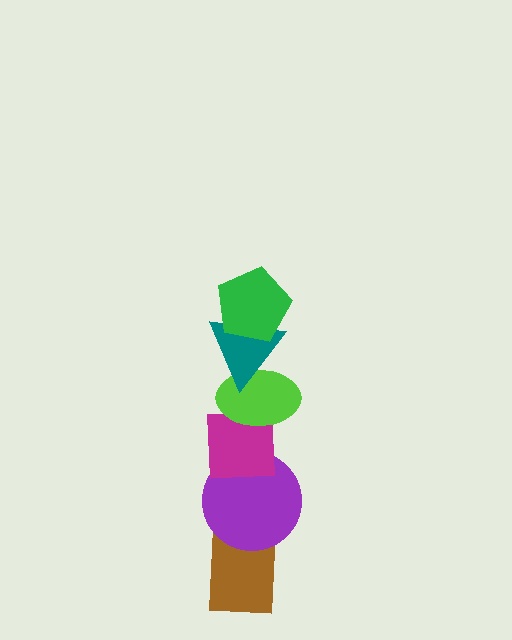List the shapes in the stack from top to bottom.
From top to bottom: the green pentagon, the teal triangle, the lime ellipse, the magenta square, the purple circle, the brown rectangle.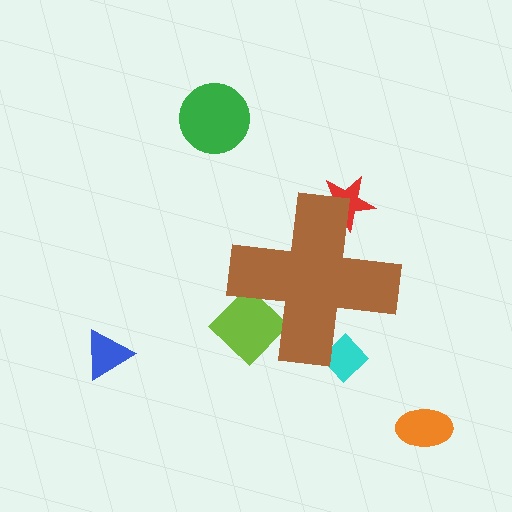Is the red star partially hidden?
Yes, the red star is partially hidden behind the brown cross.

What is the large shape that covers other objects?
A brown cross.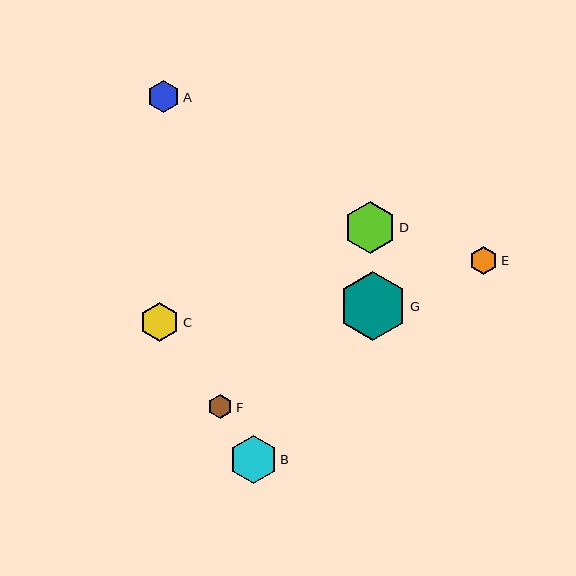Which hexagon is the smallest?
Hexagon F is the smallest with a size of approximately 24 pixels.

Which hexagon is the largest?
Hexagon G is the largest with a size of approximately 69 pixels.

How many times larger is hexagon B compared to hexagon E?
Hexagon B is approximately 1.7 times the size of hexagon E.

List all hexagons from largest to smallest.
From largest to smallest: G, D, B, C, A, E, F.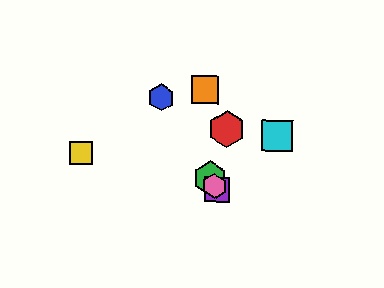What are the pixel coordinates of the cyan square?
The cyan square is at (277, 136).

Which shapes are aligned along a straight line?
The blue hexagon, the green hexagon, the purple square, the pink hexagon are aligned along a straight line.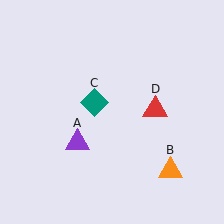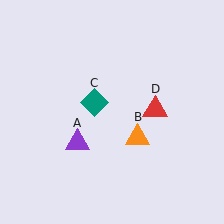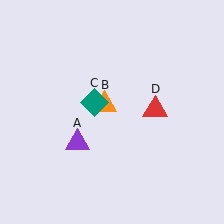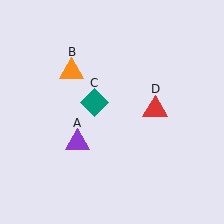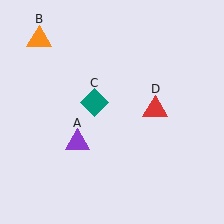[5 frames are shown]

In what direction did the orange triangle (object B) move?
The orange triangle (object B) moved up and to the left.